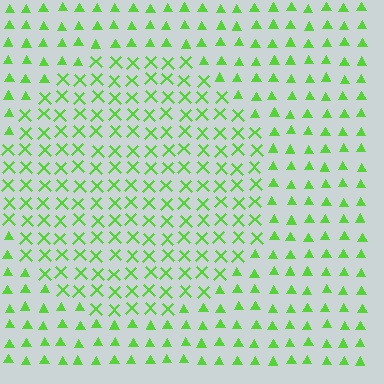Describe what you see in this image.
The image is filled with small lime elements arranged in a uniform grid. A circle-shaped region contains X marks, while the surrounding area contains triangles. The boundary is defined purely by the change in element shape.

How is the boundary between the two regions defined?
The boundary is defined by a change in element shape: X marks inside vs. triangles outside. All elements share the same color and spacing.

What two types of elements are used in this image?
The image uses X marks inside the circle region and triangles outside it.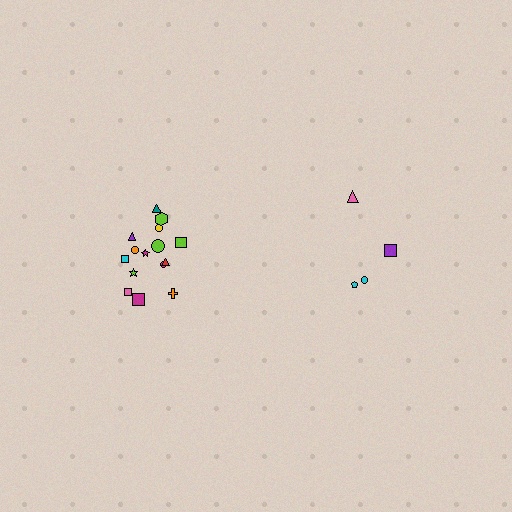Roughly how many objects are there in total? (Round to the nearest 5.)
Roughly 20 objects in total.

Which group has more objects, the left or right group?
The left group.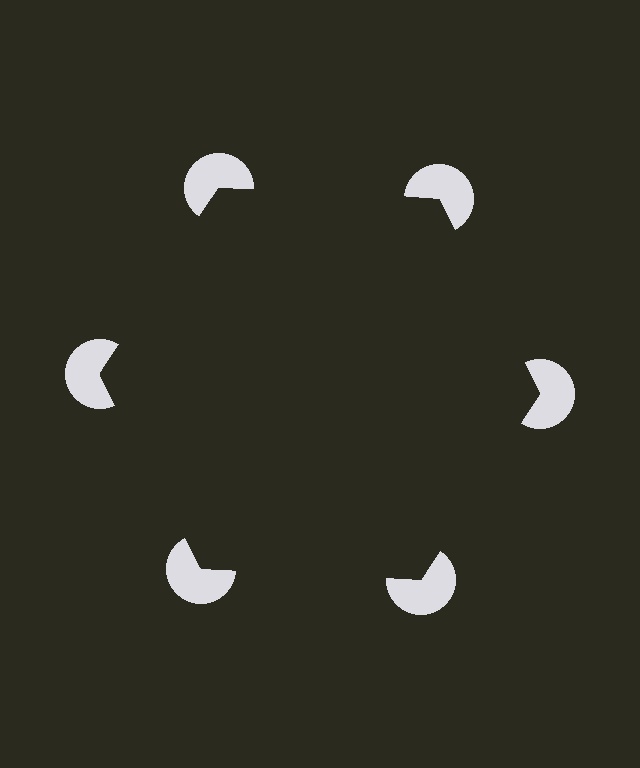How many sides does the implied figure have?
6 sides.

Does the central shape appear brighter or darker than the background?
It typically appears slightly darker than the background, even though no actual brightness change is drawn.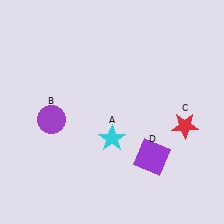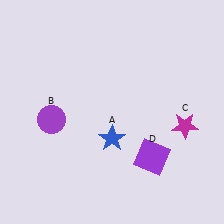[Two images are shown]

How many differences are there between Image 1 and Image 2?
There are 2 differences between the two images.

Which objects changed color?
A changed from cyan to blue. C changed from red to magenta.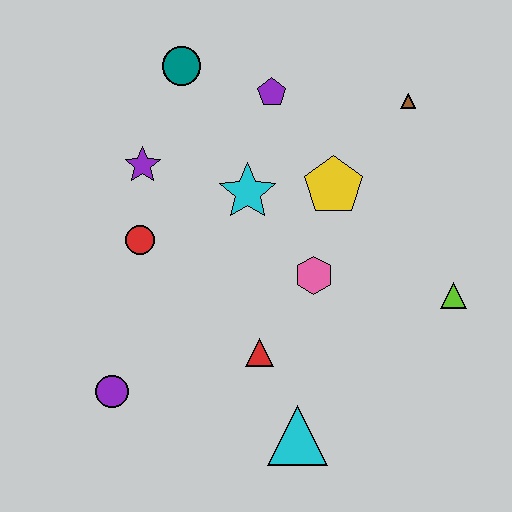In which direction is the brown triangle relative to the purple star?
The brown triangle is to the right of the purple star.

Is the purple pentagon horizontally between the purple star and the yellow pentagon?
Yes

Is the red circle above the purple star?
No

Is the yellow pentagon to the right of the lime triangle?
No